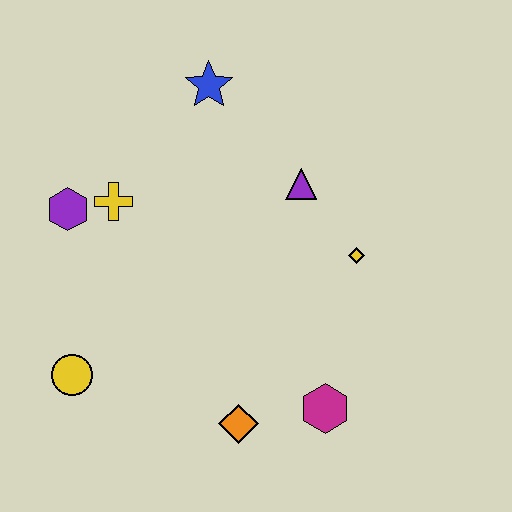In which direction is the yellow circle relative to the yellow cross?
The yellow circle is below the yellow cross.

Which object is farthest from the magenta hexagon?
The blue star is farthest from the magenta hexagon.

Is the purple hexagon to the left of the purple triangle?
Yes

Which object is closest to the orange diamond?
The magenta hexagon is closest to the orange diamond.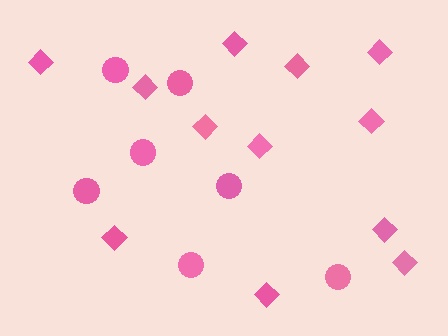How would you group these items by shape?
There are 2 groups: one group of diamonds (12) and one group of circles (7).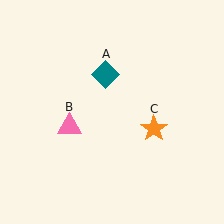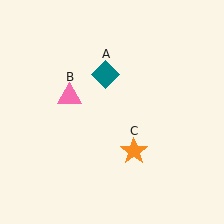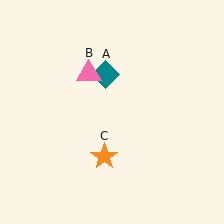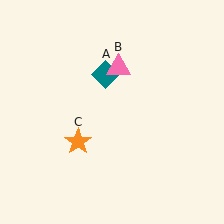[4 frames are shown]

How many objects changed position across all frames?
2 objects changed position: pink triangle (object B), orange star (object C).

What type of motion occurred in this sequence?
The pink triangle (object B), orange star (object C) rotated clockwise around the center of the scene.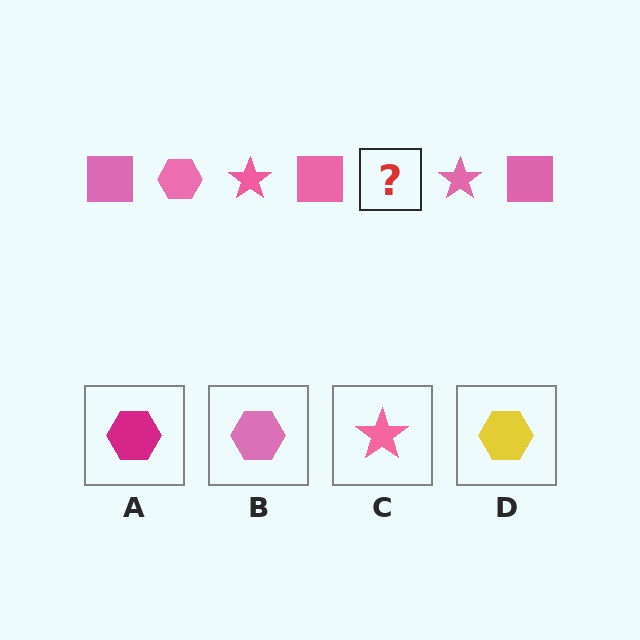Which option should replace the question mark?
Option B.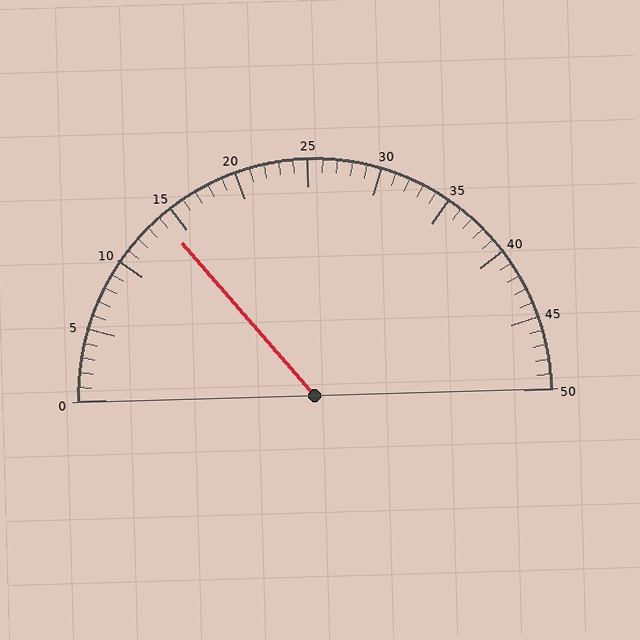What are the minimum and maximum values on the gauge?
The gauge ranges from 0 to 50.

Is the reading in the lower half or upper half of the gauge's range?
The reading is in the lower half of the range (0 to 50).